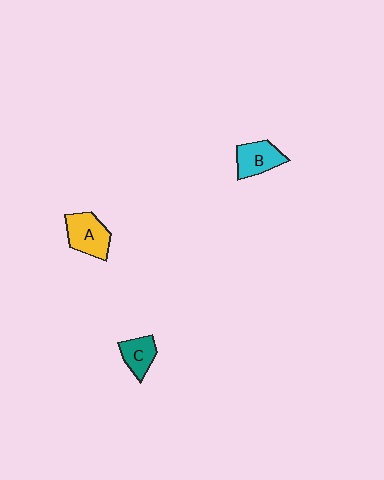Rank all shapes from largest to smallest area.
From largest to smallest: A (yellow), B (cyan), C (teal).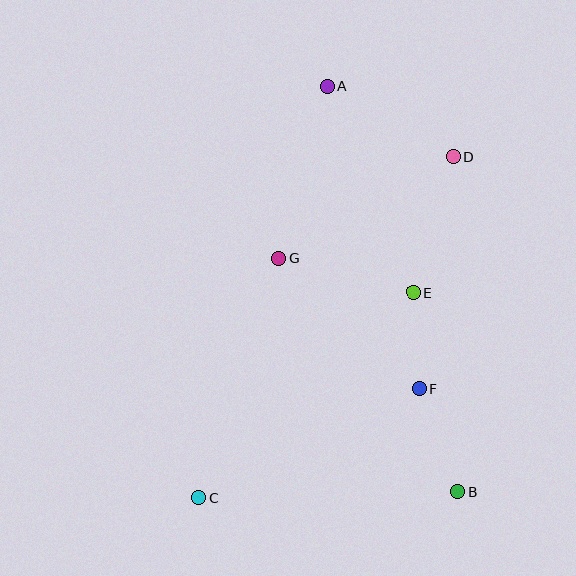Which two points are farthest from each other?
Points A and C are farthest from each other.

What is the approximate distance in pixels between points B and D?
The distance between B and D is approximately 335 pixels.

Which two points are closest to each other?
Points E and F are closest to each other.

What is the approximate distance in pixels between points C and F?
The distance between C and F is approximately 246 pixels.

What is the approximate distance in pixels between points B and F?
The distance between B and F is approximately 110 pixels.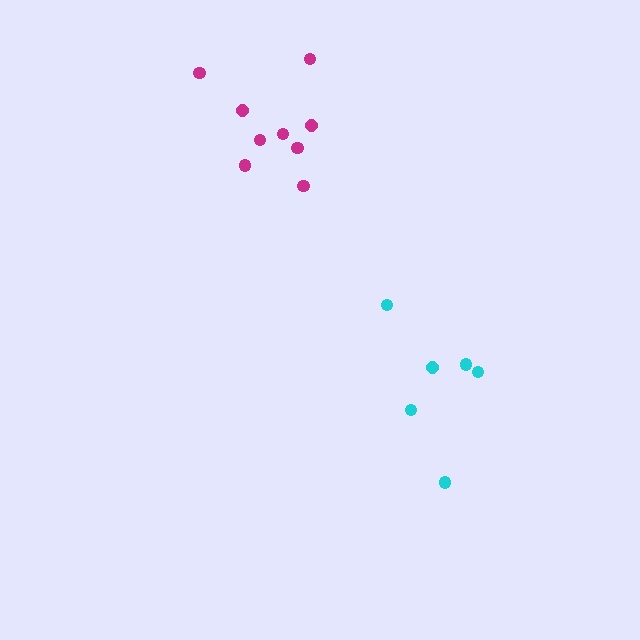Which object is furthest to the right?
The cyan cluster is rightmost.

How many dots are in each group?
Group 1: 9 dots, Group 2: 6 dots (15 total).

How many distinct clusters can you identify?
There are 2 distinct clusters.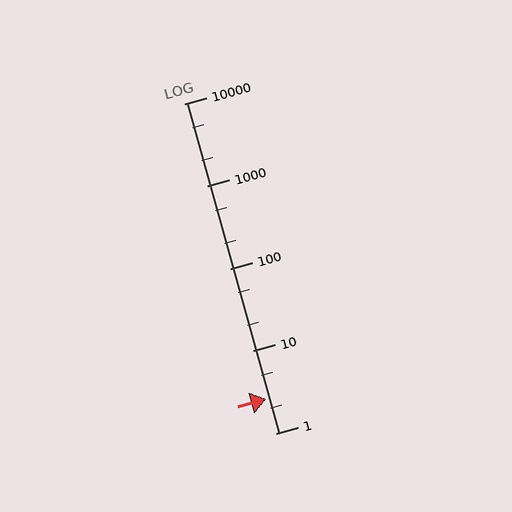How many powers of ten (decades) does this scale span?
The scale spans 4 decades, from 1 to 10000.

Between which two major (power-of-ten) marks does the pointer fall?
The pointer is between 1 and 10.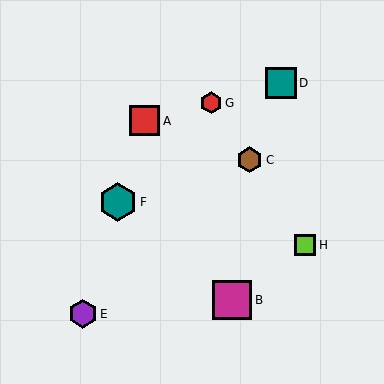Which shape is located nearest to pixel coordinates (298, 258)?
The lime square (labeled H) at (305, 245) is nearest to that location.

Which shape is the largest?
The magenta square (labeled B) is the largest.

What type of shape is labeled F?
Shape F is a teal hexagon.